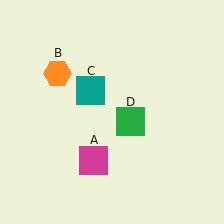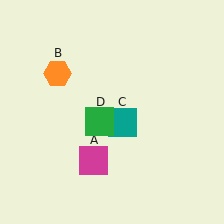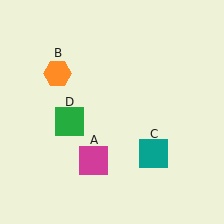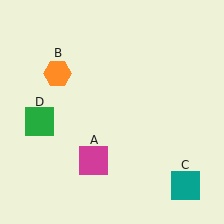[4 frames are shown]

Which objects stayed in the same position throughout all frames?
Magenta square (object A) and orange hexagon (object B) remained stationary.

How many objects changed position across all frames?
2 objects changed position: teal square (object C), green square (object D).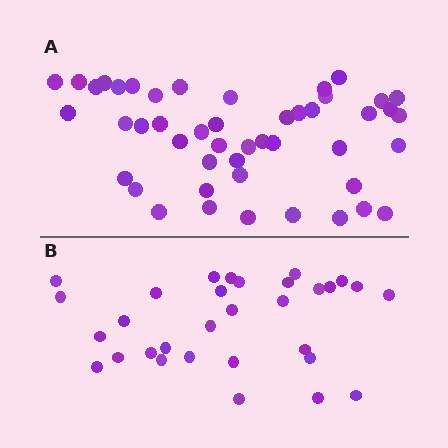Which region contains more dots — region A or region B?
Region A (the top region) has more dots.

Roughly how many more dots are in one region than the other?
Region A has approximately 15 more dots than region B.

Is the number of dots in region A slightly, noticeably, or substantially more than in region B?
Region A has substantially more. The ratio is roughly 1.5 to 1.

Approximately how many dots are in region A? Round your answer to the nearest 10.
About 50 dots. (The exact count is 47, which rounds to 50.)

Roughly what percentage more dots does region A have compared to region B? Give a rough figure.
About 50% more.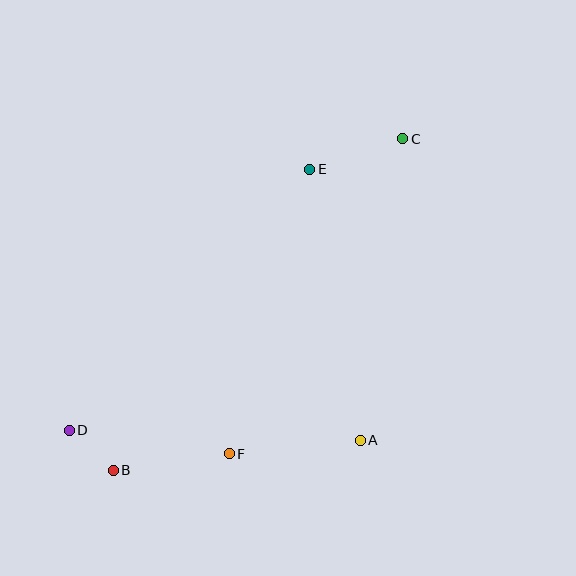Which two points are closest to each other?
Points B and D are closest to each other.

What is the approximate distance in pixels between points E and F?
The distance between E and F is approximately 296 pixels.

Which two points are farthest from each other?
Points C and D are farthest from each other.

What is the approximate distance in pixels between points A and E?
The distance between A and E is approximately 276 pixels.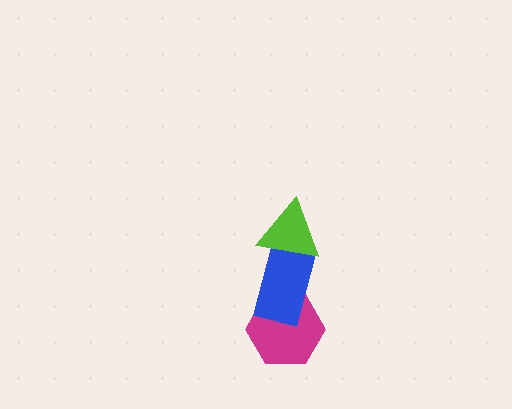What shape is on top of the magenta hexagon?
The blue rectangle is on top of the magenta hexagon.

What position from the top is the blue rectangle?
The blue rectangle is 2nd from the top.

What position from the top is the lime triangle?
The lime triangle is 1st from the top.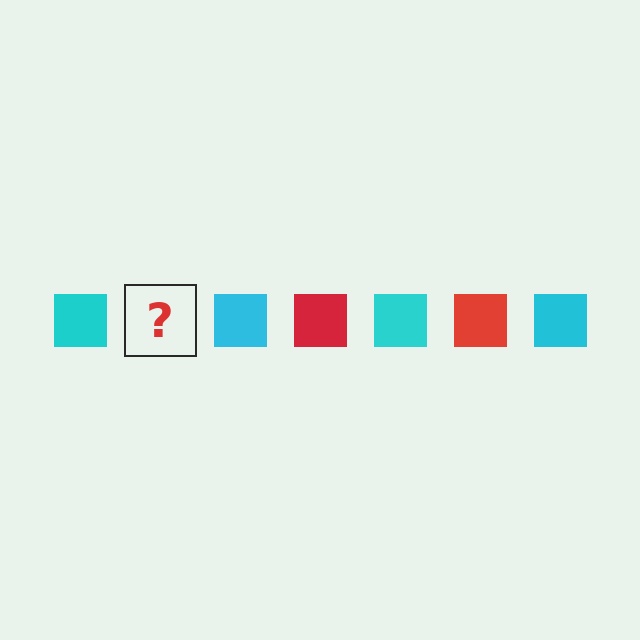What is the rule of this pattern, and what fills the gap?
The rule is that the pattern cycles through cyan, red squares. The gap should be filled with a red square.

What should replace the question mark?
The question mark should be replaced with a red square.